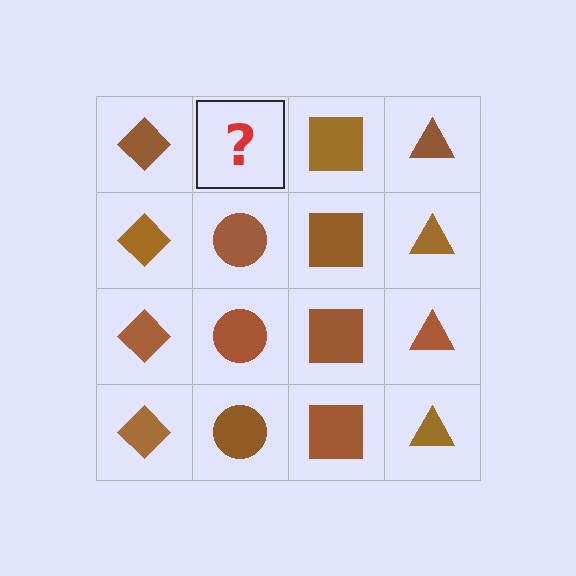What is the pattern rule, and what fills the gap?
The rule is that each column has a consistent shape. The gap should be filled with a brown circle.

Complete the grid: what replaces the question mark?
The question mark should be replaced with a brown circle.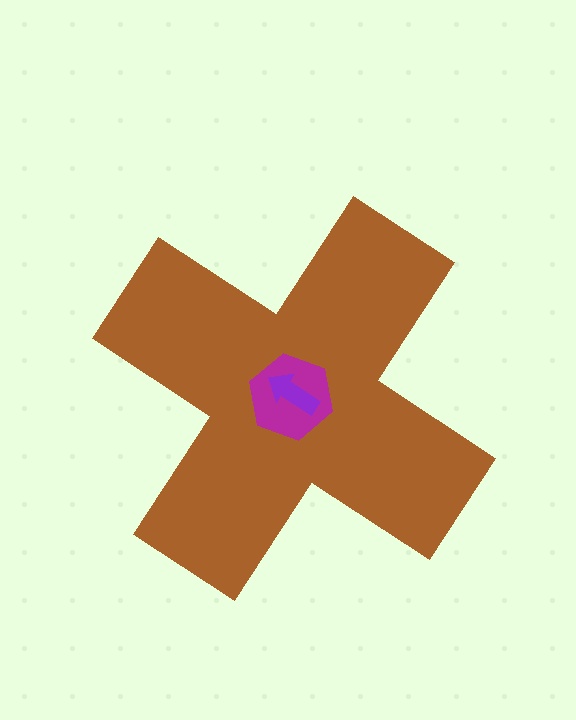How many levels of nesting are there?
3.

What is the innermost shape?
The purple arrow.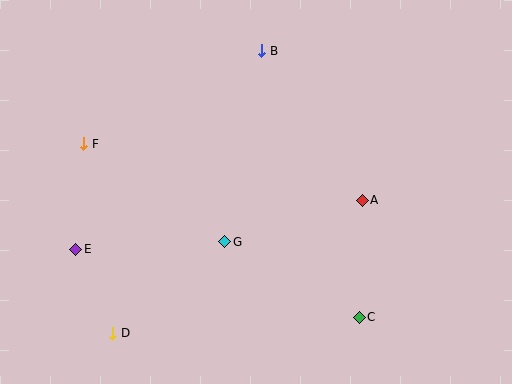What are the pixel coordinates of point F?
Point F is at (84, 144).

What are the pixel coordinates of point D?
Point D is at (113, 333).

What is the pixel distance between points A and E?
The distance between A and E is 290 pixels.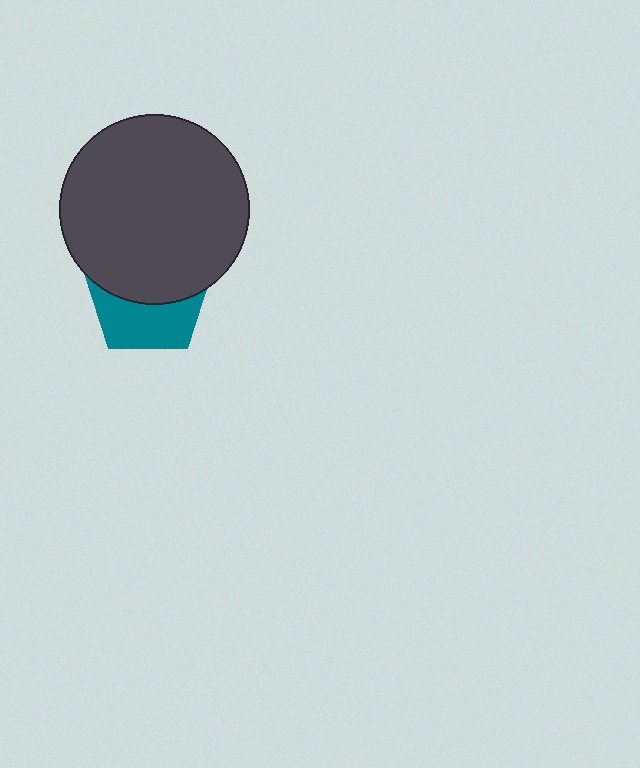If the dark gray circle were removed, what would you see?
You would see the complete teal pentagon.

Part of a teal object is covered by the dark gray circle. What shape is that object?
It is a pentagon.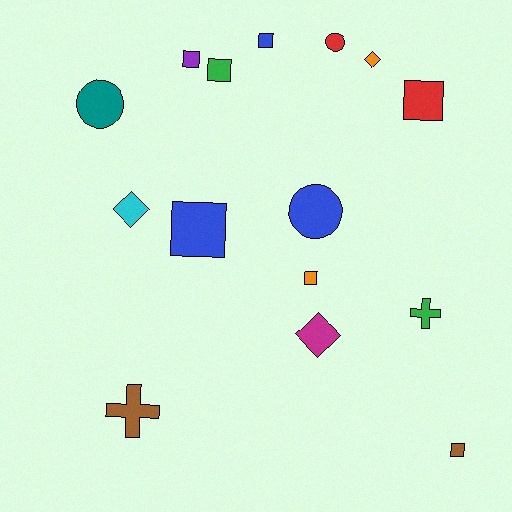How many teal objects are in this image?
There is 1 teal object.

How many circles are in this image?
There are 3 circles.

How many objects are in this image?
There are 15 objects.